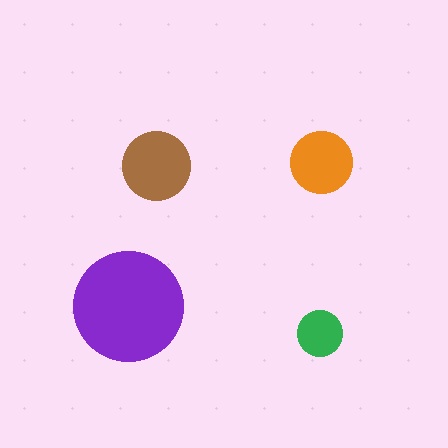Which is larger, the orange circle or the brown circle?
The brown one.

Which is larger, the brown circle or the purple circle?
The purple one.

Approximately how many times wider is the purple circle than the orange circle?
About 2 times wider.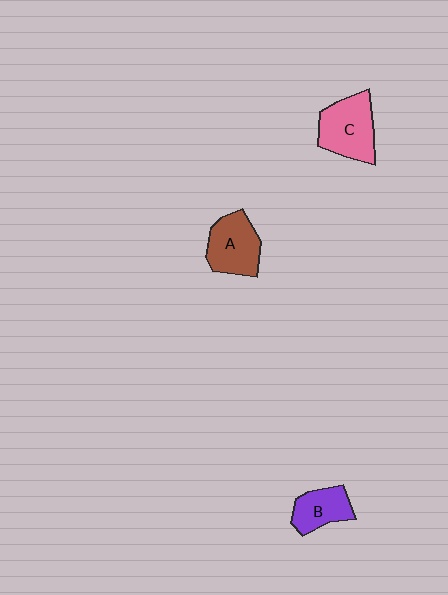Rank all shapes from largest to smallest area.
From largest to smallest: C (pink), A (brown), B (purple).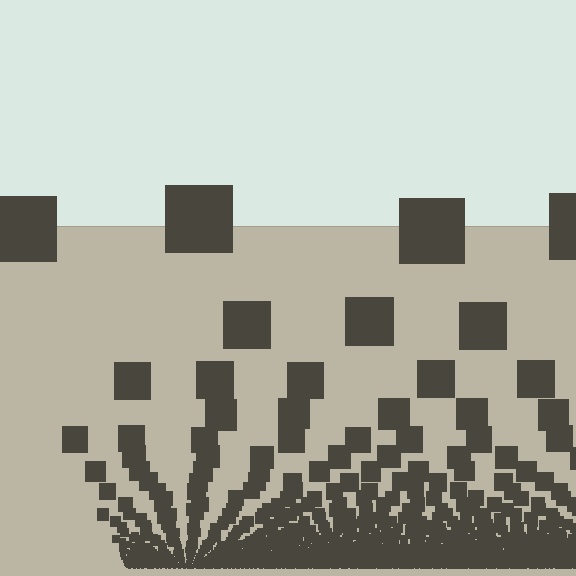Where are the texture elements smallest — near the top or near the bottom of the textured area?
Near the bottom.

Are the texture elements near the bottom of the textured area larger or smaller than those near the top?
Smaller. The gradient is inverted — elements near the bottom are smaller and denser.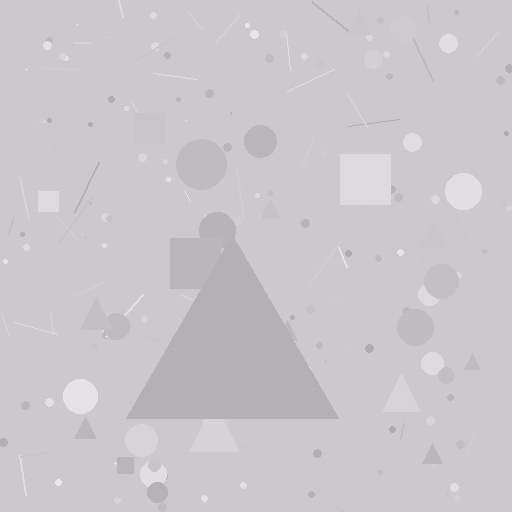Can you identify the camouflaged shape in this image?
The camouflaged shape is a triangle.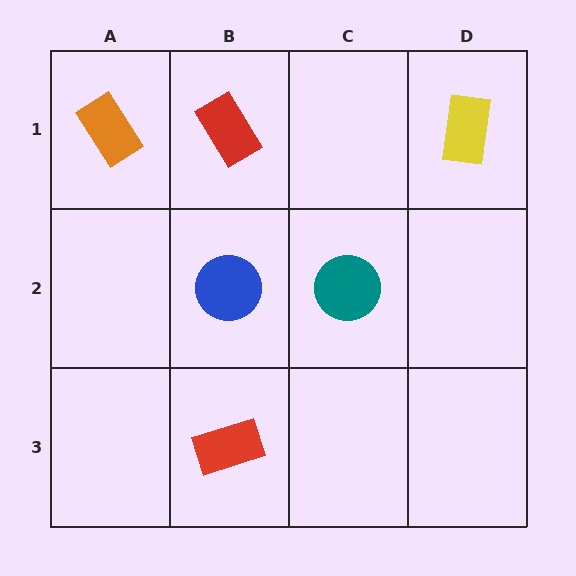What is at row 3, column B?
A red rectangle.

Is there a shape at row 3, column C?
No, that cell is empty.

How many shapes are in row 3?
1 shape.